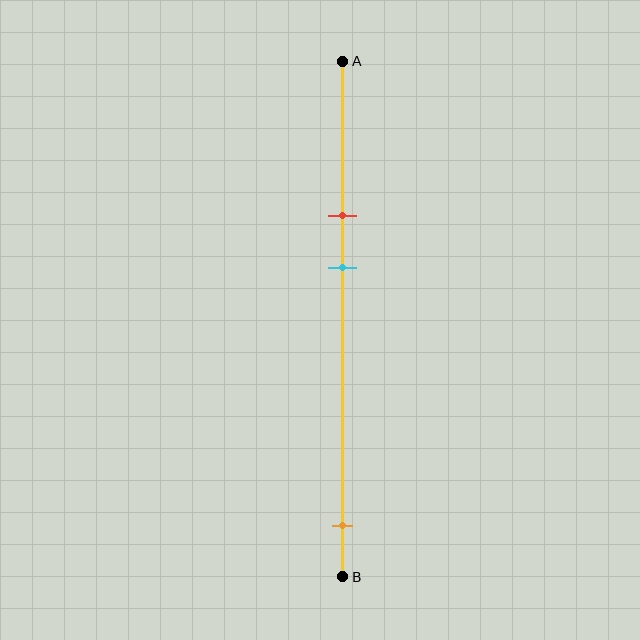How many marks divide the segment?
There are 3 marks dividing the segment.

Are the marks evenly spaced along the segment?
No, the marks are not evenly spaced.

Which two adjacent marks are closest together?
The red and cyan marks are the closest adjacent pair.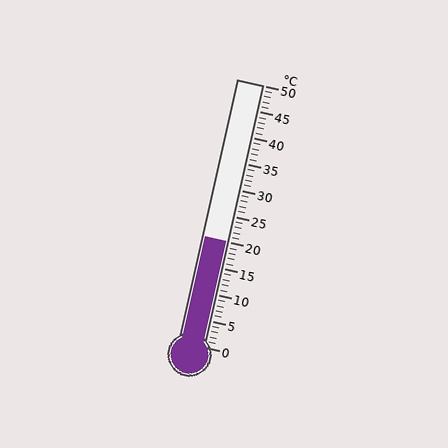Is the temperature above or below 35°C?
The temperature is below 35°C.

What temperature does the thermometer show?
The thermometer shows approximately 20°C.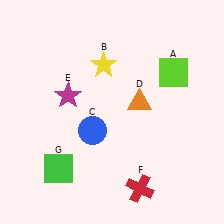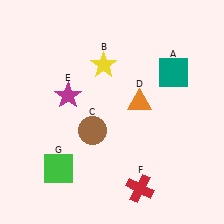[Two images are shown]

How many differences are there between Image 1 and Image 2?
There are 2 differences between the two images.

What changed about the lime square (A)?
In Image 1, A is lime. In Image 2, it changed to teal.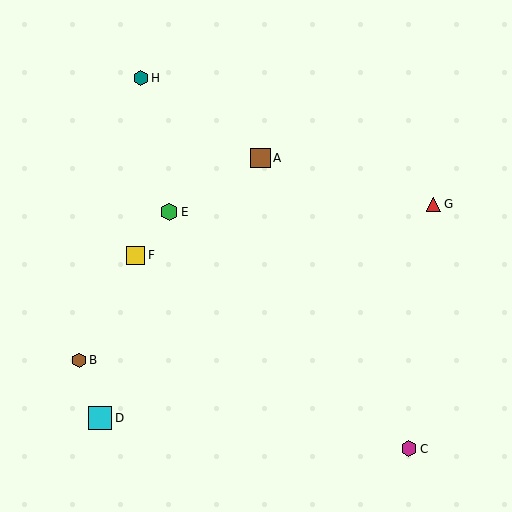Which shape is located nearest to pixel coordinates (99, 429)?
The cyan square (labeled D) at (100, 418) is nearest to that location.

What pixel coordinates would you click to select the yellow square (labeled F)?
Click at (136, 255) to select the yellow square F.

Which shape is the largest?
The cyan square (labeled D) is the largest.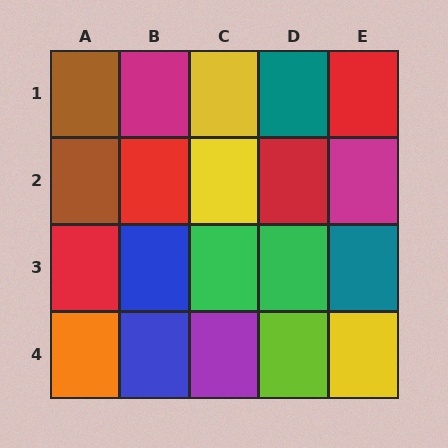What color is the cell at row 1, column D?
Teal.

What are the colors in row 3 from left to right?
Red, blue, green, green, teal.